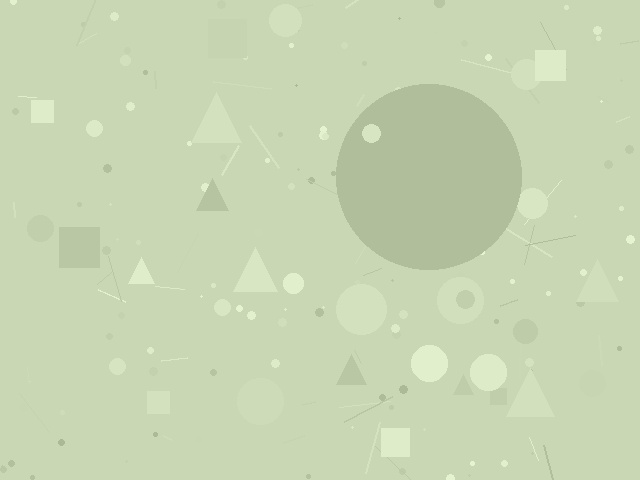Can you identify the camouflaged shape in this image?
The camouflaged shape is a circle.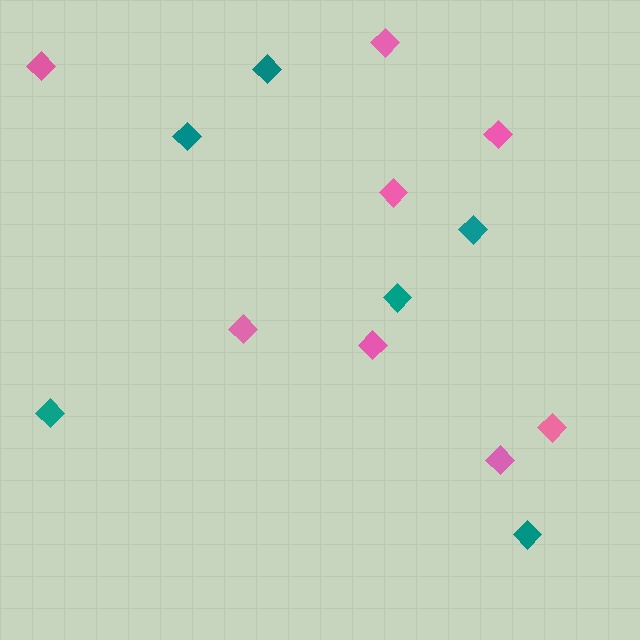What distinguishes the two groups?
There are 2 groups: one group of pink diamonds (8) and one group of teal diamonds (6).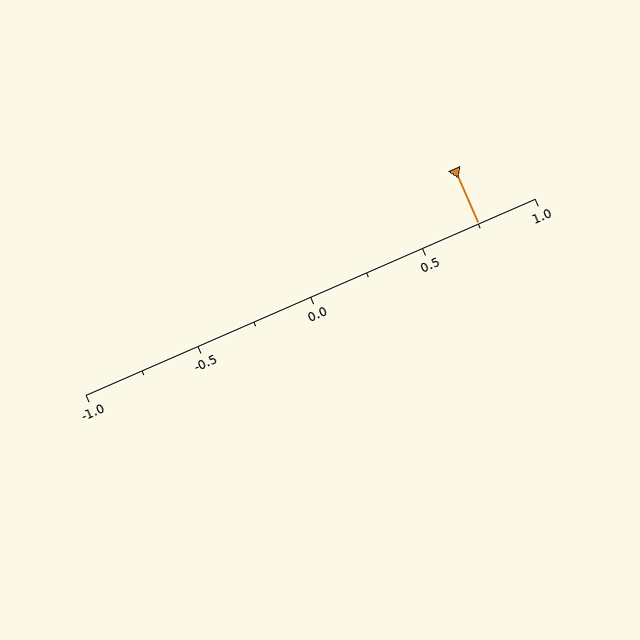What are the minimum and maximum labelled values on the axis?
The axis runs from -1.0 to 1.0.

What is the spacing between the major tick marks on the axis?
The major ticks are spaced 0.5 apart.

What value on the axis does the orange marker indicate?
The marker indicates approximately 0.75.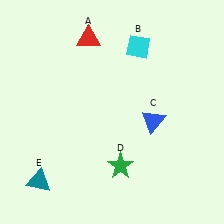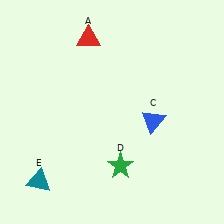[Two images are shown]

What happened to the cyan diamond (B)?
The cyan diamond (B) was removed in Image 2. It was in the top-right area of Image 1.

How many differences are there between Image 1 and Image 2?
There is 1 difference between the two images.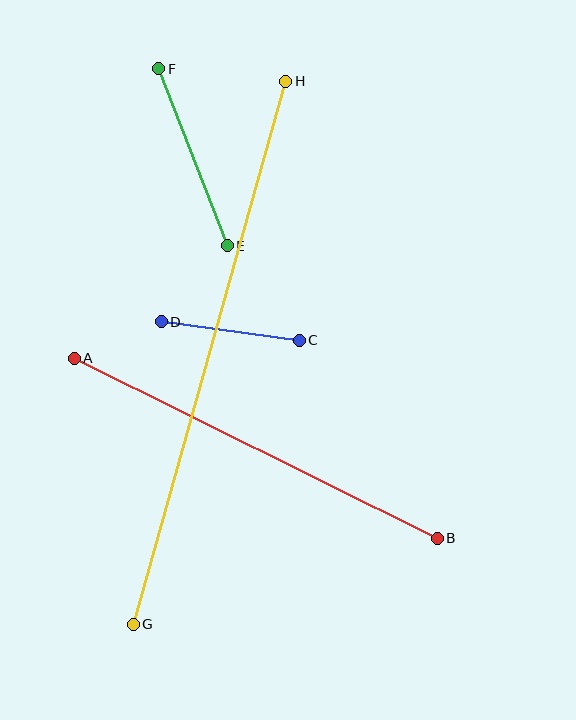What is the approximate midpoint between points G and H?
The midpoint is at approximately (209, 353) pixels.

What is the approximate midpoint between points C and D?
The midpoint is at approximately (230, 331) pixels.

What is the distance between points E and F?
The distance is approximately 190 pixels.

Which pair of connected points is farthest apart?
Points G and H are farthest apart.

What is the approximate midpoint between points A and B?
The midpoint is at approximately (256, 448) pixels.